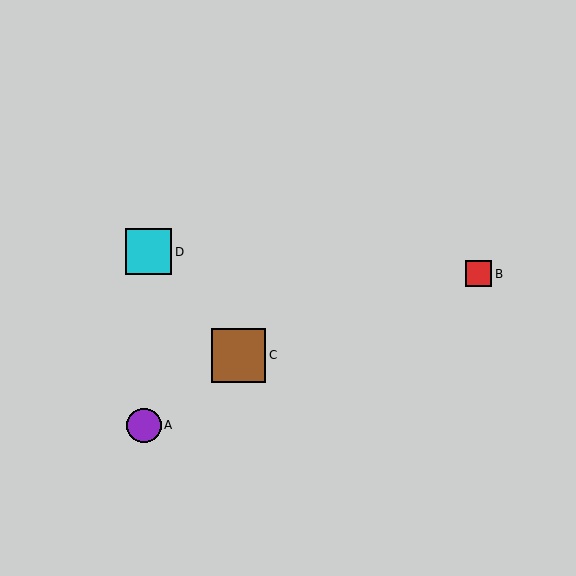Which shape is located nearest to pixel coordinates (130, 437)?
The purple circle (labeled A) at (144, 425) is nearest to that location.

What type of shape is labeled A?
Shape A is a purple circle.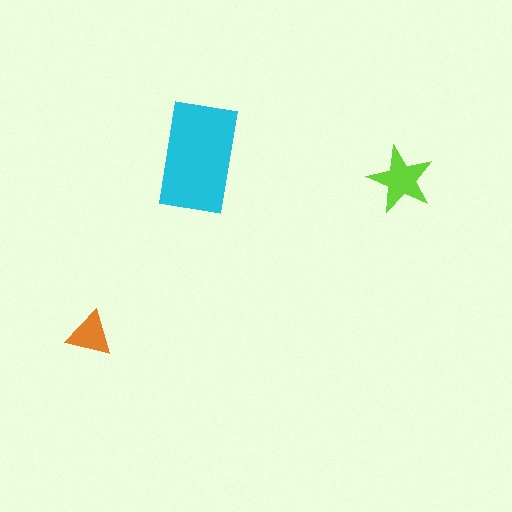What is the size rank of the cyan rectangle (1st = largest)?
1st.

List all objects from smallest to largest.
The orange triangle, the lime star, the cyan rectangle.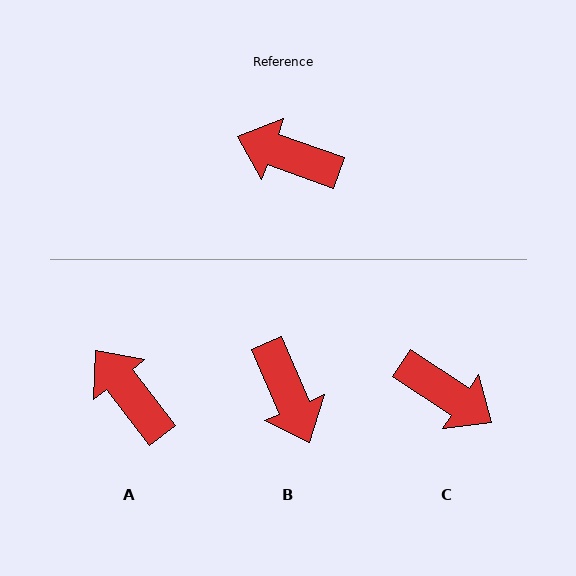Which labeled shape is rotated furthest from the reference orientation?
C, about 166 degrees away.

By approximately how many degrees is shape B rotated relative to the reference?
Approximately 133 degrees counter-clockwise.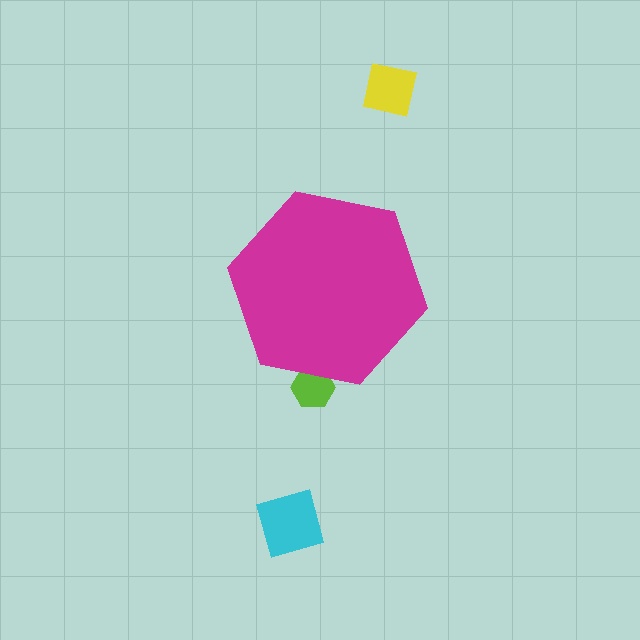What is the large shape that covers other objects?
A magenta hexagon.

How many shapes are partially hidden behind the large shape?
1 shape is partially hidden.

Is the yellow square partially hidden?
No, the yellow square is fully visible.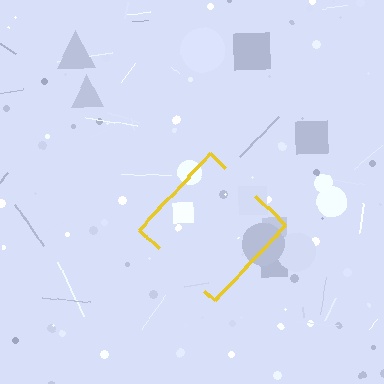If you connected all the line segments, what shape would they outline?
They would outline a diamond.